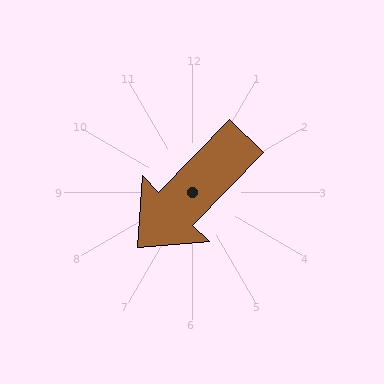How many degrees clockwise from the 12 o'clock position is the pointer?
Approximately 224 degrees.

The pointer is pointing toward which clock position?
Roughly 7 o'clock.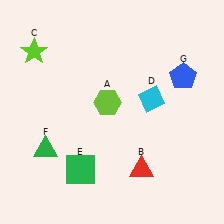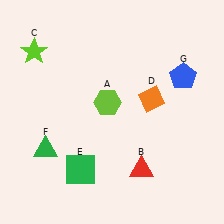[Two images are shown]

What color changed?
The diamond (D) changed from cyan in Image 1 to orange in Image 2.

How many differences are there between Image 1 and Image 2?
There is 1 difference between the two images.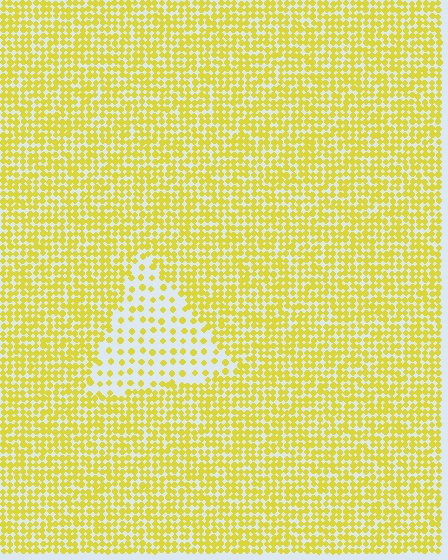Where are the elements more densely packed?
The elements are more densely packed outside the triangle boundary.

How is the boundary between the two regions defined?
The boundary is defined by a change in element density (approximately 2.5x ratio). All elements are the same color, size, and shape.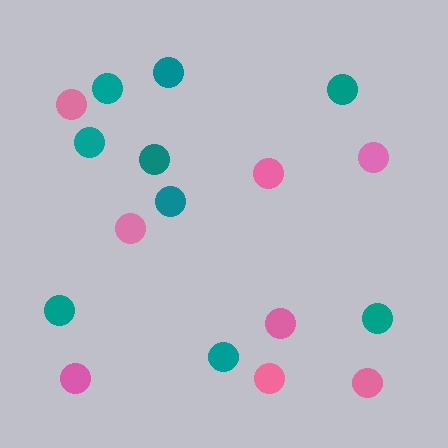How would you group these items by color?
There are 2 groups: one group of teal circles (9) and one group of pink circles (8).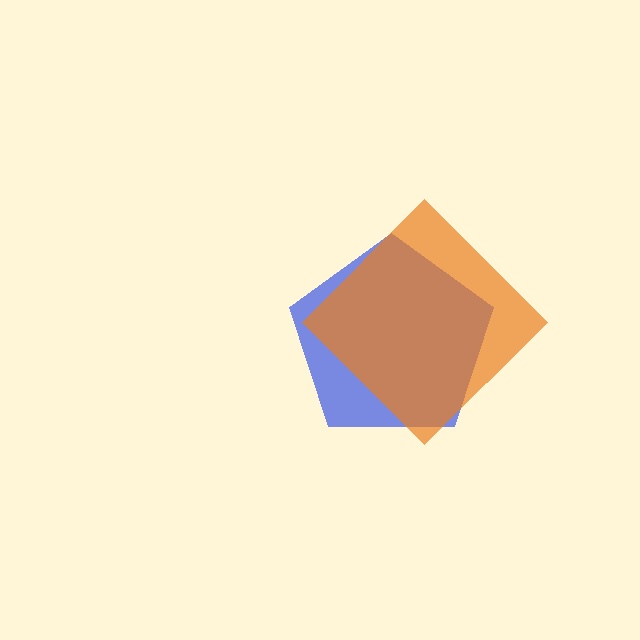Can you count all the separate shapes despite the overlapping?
Yes, there are 2 separate shapes.